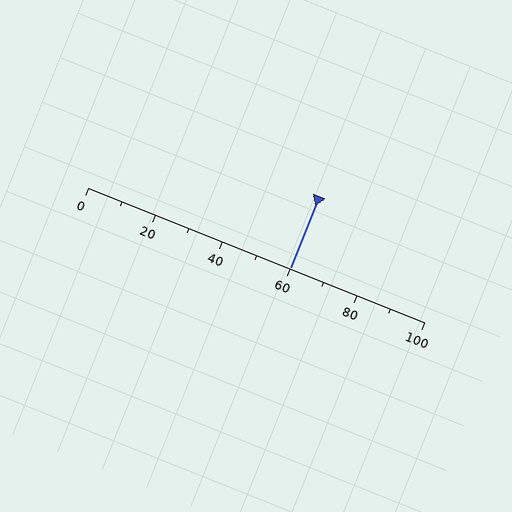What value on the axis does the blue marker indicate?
The marker indicates approximately 60.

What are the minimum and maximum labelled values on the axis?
The axis runs from 0 to 100.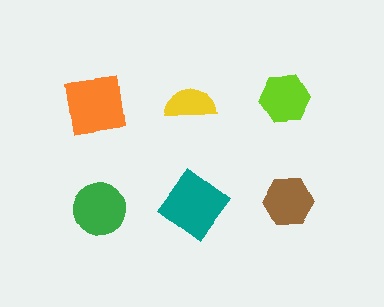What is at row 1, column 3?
A lime hexagon.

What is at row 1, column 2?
A yellow semicircle.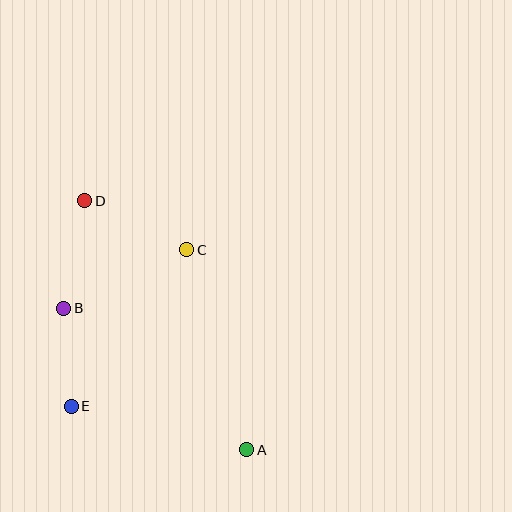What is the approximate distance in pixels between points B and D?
The distance between B and D is approximately 109 pixels.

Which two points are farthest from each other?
Points A and D are farthest from each other.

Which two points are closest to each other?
Points B and E are closest to each other.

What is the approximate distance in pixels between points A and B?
The distance between A and B is approximately 231 pixels.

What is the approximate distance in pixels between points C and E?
The distance between C and E is approximately 195 pixels.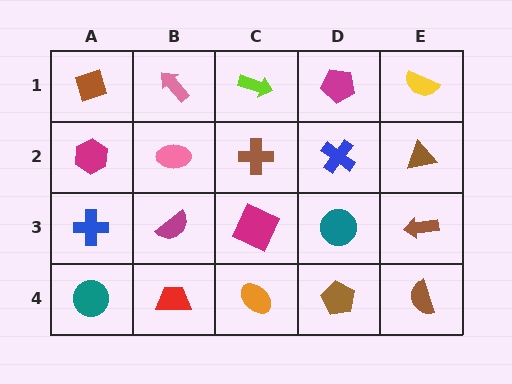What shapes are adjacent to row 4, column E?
A brown arrow (row 3, column E), a brown pentagon (row 4, column D).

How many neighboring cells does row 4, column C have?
3.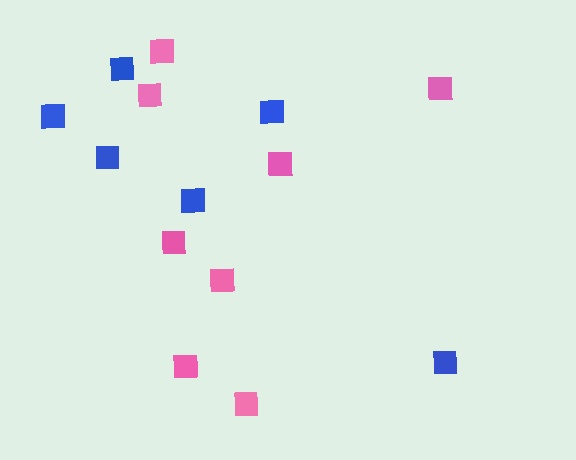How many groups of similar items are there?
There are 2 groups: one group of pink squares (8) and one group of blue squares (6).